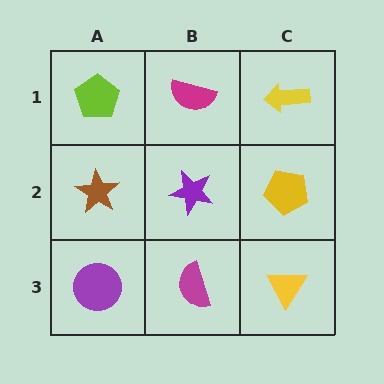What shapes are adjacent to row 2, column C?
A yellow arrow (row 1, column C), a yellow triangle (row 3, column C), a purple star (row 2, column B).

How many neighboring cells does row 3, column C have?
2.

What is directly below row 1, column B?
A purple star.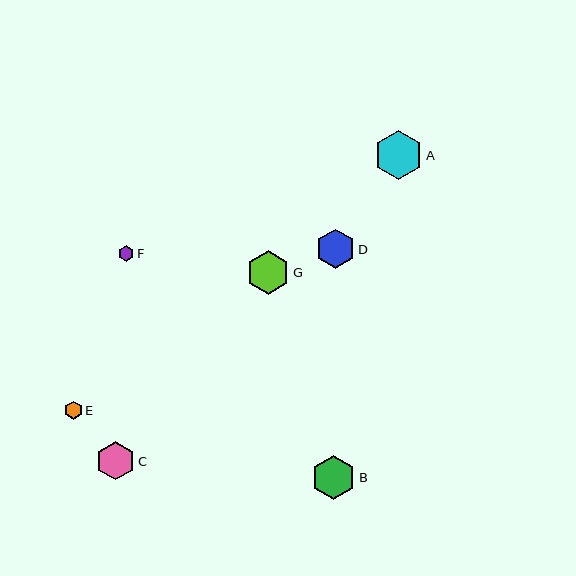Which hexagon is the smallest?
Hexagon F is the smallest with a size of approximately 16 pixels.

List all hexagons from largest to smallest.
From largest to smallest: A, B, G, D, C, E, F.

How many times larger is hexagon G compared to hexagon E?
Hexagon G is approximately 2.5 times the size of hexagon E.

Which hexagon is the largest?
Hexagon A is the largest with a size of approximately 49 pixels.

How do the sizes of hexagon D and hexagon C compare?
Hexagon D and hexagon C are approximately the same size.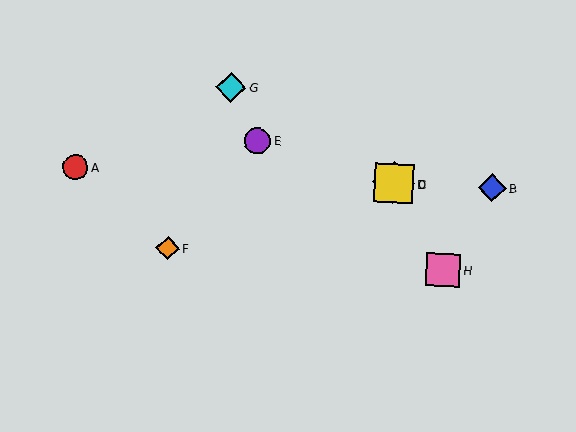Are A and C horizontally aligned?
Yes, both are at y≈167.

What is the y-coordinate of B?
Object B is at y≈188.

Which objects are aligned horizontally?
Objects A, B, C, D are aligned horizontally.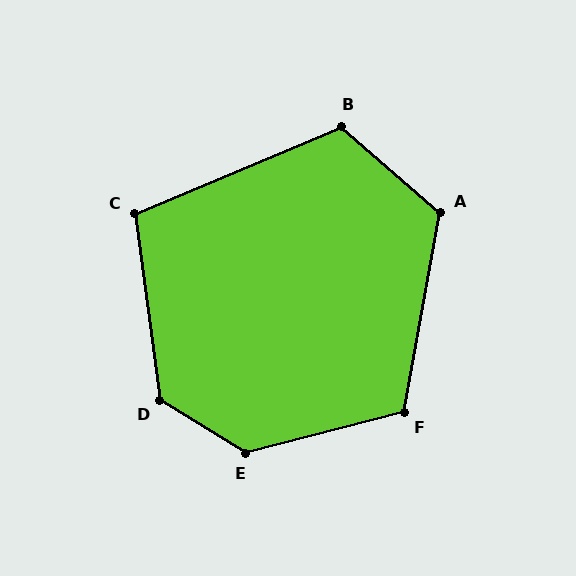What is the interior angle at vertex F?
Approximately 115 degrees (obtuse).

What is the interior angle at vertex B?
Approximately 116 degrees (obtuse).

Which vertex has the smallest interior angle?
C, at approximately 105 degrees.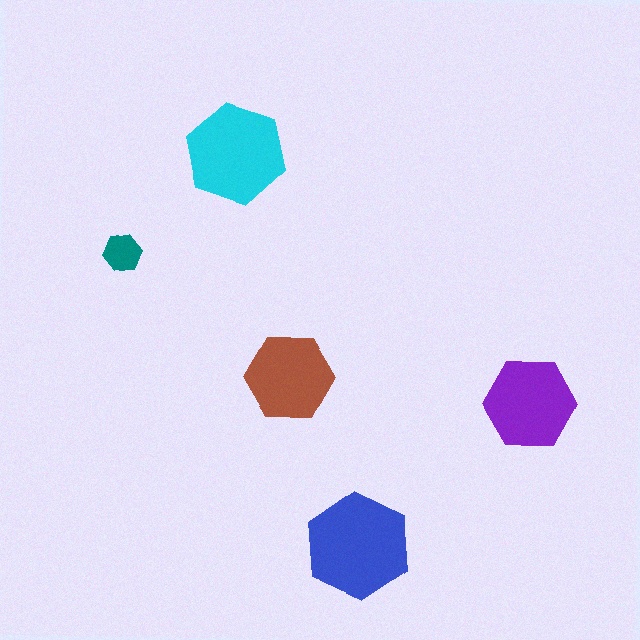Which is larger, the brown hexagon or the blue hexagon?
The blue one.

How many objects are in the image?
There are 5 objects in the image.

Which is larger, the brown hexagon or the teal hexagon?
The brown one.